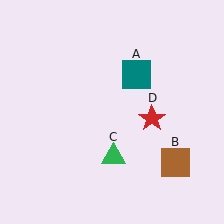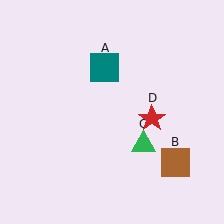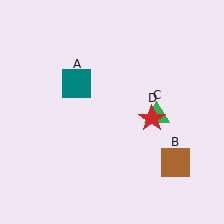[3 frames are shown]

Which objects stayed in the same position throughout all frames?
Brown square (object B) and red star (object D) remained stationary.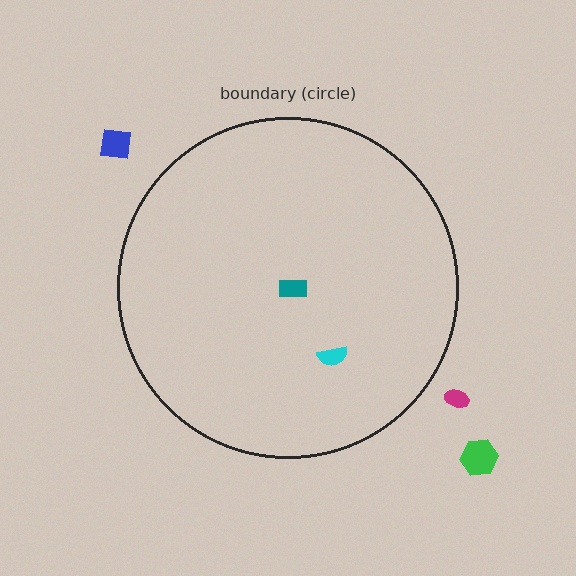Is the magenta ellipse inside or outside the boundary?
Outside.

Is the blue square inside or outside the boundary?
Outside.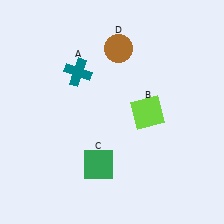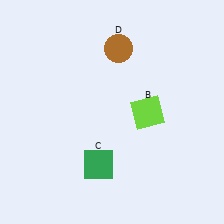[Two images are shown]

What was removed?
The teal cross (A) was removed in Image 2.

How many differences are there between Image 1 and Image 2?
There is 1 difference between the two images.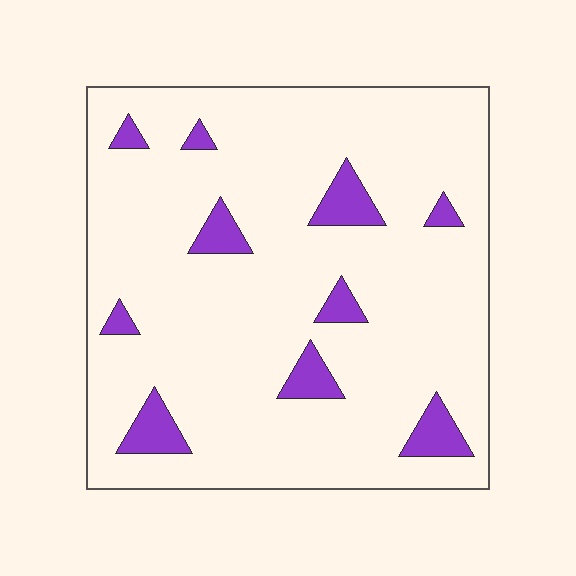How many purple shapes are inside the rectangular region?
10.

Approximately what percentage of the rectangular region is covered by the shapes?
Approximately 10%.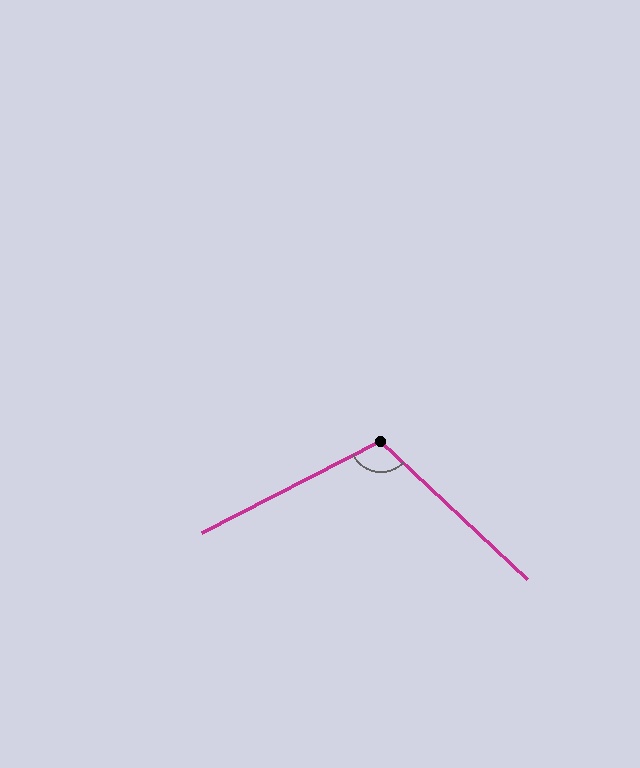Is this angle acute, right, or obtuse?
It is obtuse.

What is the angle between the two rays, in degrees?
Approximately 110 degrees.